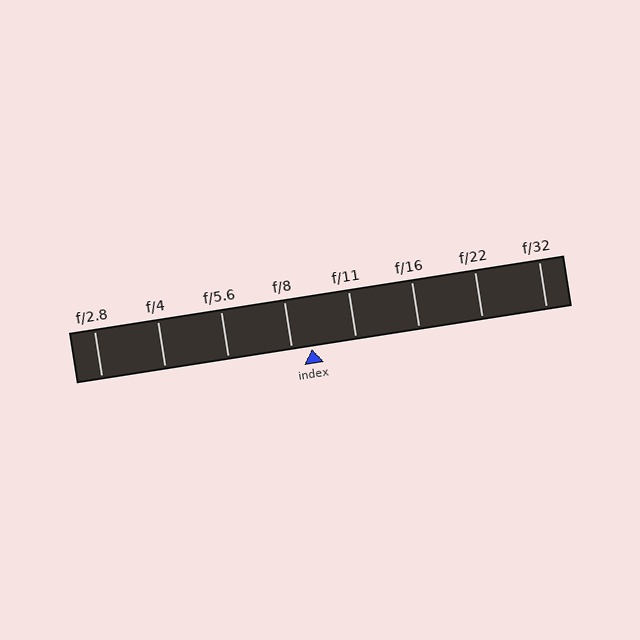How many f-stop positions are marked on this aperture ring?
There are 8 f-stop positions marked.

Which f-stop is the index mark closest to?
The index mark is closest to f/8.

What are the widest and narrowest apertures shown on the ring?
The widest aperture shown is f/2.8 and the narrowest is f/32.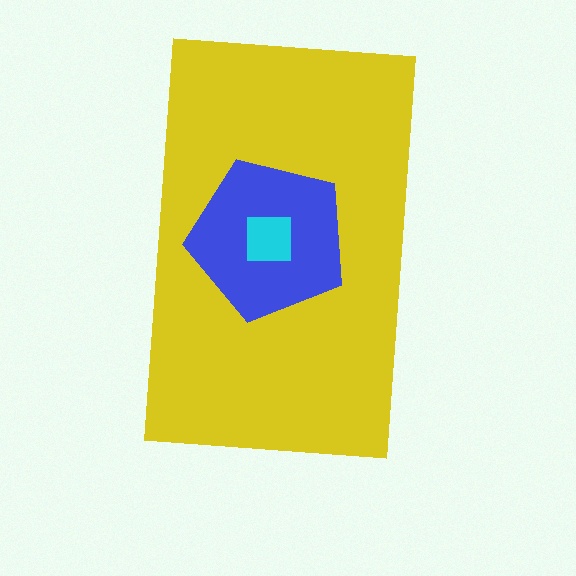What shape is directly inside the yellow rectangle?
The blue pentagon.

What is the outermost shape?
The yellow rectangle.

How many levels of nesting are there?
3.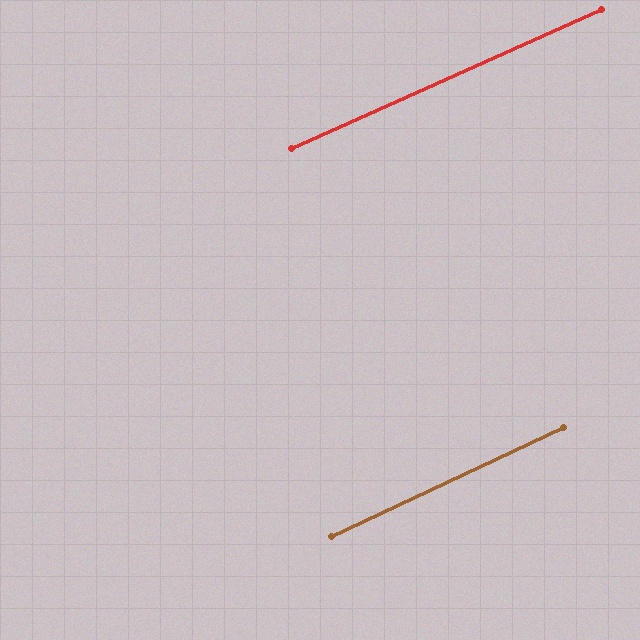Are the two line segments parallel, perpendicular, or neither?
Parallel — their directions differ by only 0.9°.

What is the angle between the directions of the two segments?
Approximately 1 degree.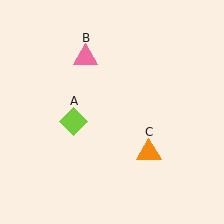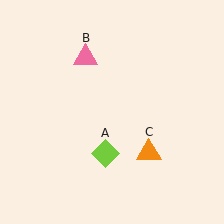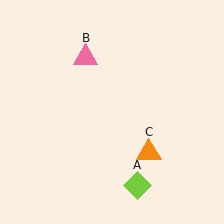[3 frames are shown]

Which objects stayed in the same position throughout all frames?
Pink triangle (object B) and orange triangle (object C) remained stationary.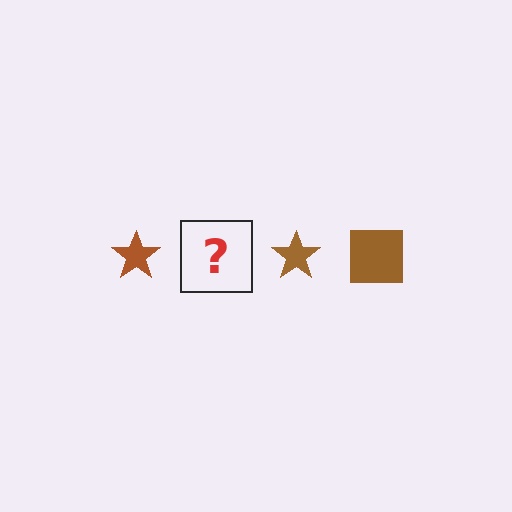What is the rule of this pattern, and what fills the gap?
The rule is that the pattern cycles through star, square shapes in brown. The gap should be filled with a brown square.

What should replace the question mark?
The question mark should be replaced with a brown square.